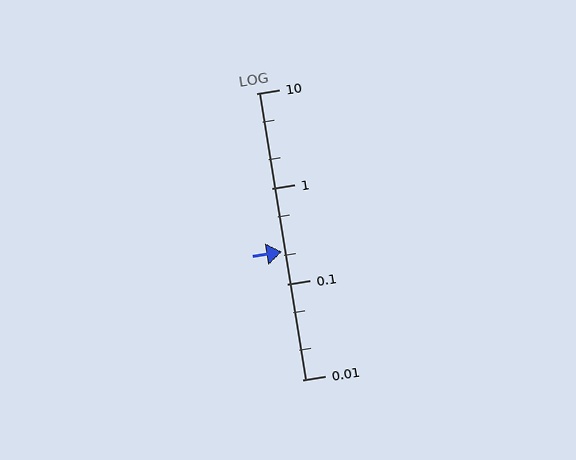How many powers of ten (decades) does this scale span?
The scale spans 3 decades, from 0.01 to 10.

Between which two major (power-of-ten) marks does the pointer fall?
The pointer is between 0.1 and 1.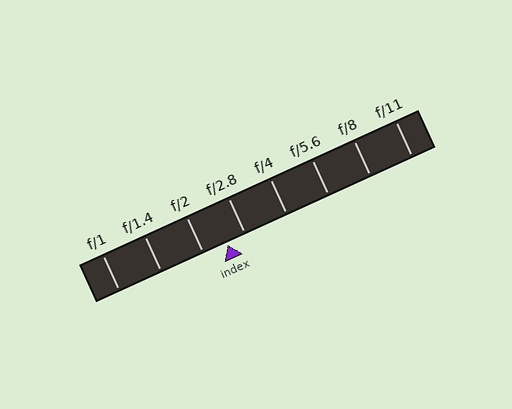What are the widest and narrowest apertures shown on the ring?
The widest aperture shown is f/1 and the narrowest is f/11.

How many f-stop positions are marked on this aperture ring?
There are 8 f-stop positions marked.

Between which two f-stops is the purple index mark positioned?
The index mark is between f/2 and f/2.8.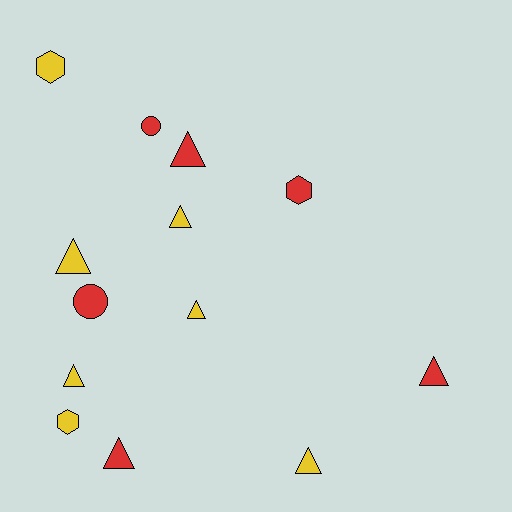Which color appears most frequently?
Yellow, with 7 objects.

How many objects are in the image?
There are 13 objects.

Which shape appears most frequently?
Triangle, with 8 objects.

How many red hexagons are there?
There is 1 red hexagon.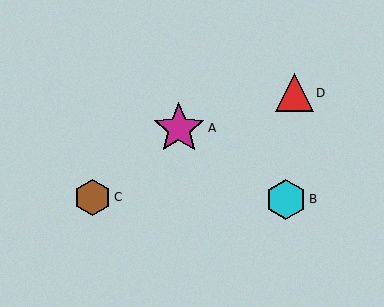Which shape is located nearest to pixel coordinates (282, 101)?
The red triangle (labeled D) at (294, 93) is nearest to that location.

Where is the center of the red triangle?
The center of the red triangle is at (294, 93).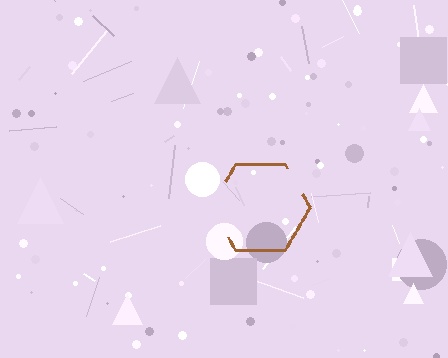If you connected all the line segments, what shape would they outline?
They would outline a hexagon.